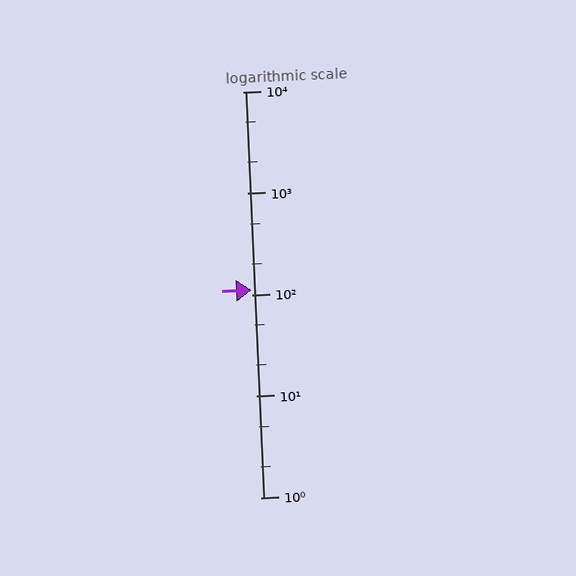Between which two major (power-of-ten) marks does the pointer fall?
The pointer is between 100 and 1000.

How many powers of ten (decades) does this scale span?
The scale spans 4 decades, from 1 to 10000.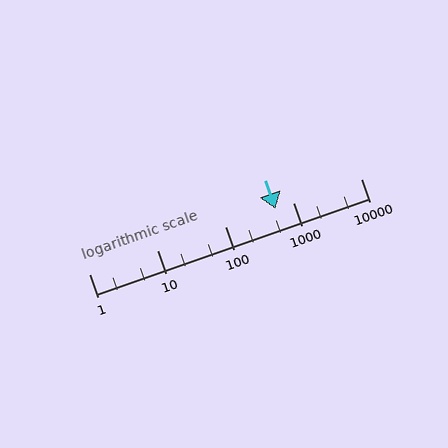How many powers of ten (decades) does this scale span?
The scale spans 4 decades, from 1 to 10000.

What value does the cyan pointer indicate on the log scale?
The pointer indicates approximately 560.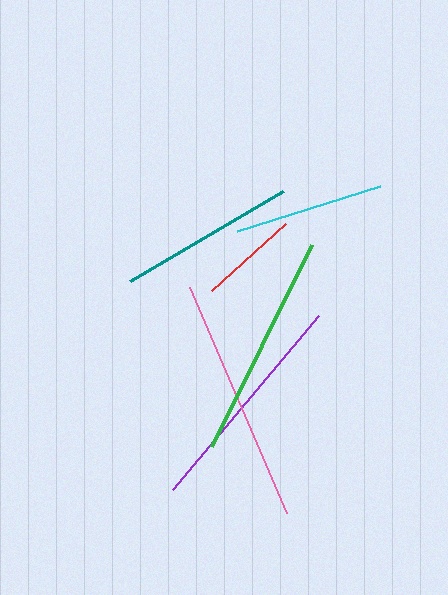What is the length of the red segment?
The red segment is approximately 99 pixels long.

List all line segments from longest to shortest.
From longest to shortest: pink, purple, green, teal, cyan, red.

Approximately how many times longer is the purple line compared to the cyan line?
The purple line is approximately 1.5 times the length of the cyan line.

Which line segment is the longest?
The pink line is the longest at approximately 246 pixels.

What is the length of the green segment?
The green segment is approximately 225 pixels long.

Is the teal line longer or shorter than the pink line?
The pink line is longer than the teal line.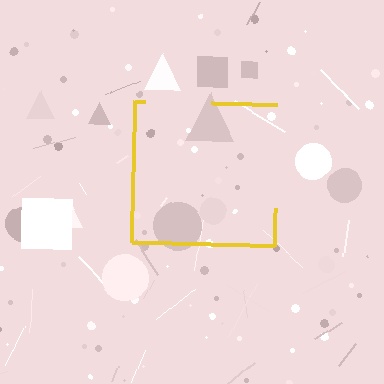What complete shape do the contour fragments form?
The contour fragments form a square.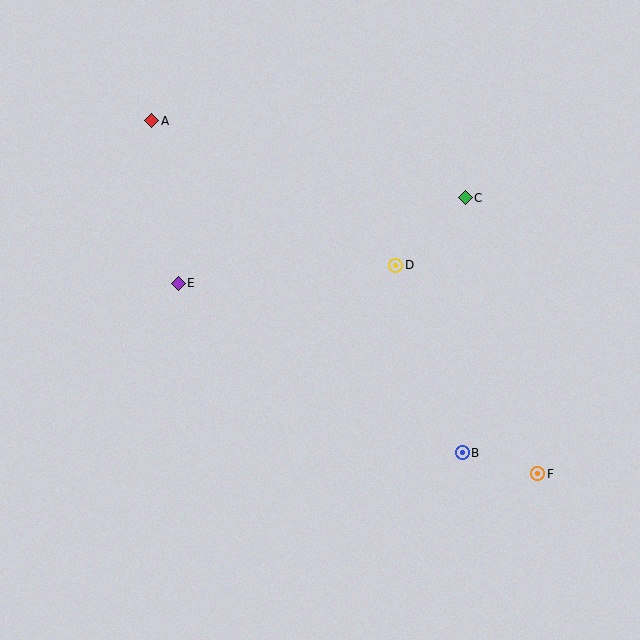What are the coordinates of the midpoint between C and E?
The midpoint between C and E is at (322, 240).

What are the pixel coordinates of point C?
Point C is at (465, 198).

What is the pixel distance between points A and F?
The distance between A and F is 523 pixels.